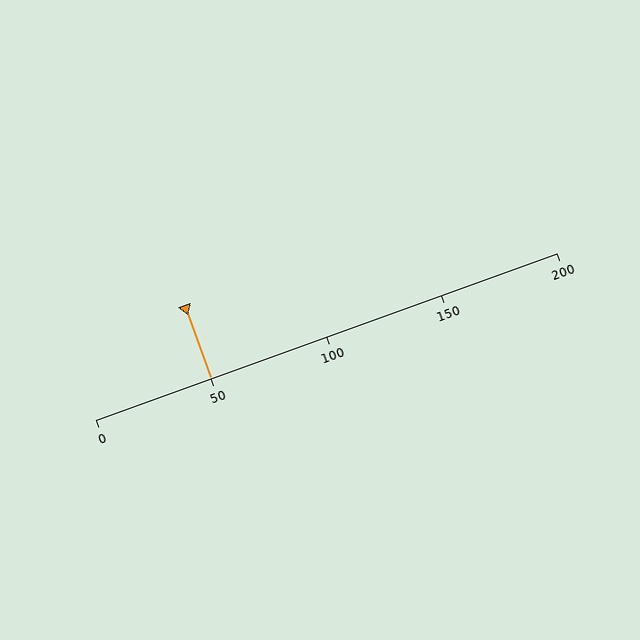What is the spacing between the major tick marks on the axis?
The major ticks are spaced 50 apart.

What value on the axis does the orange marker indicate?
The marker indicates approximately 50.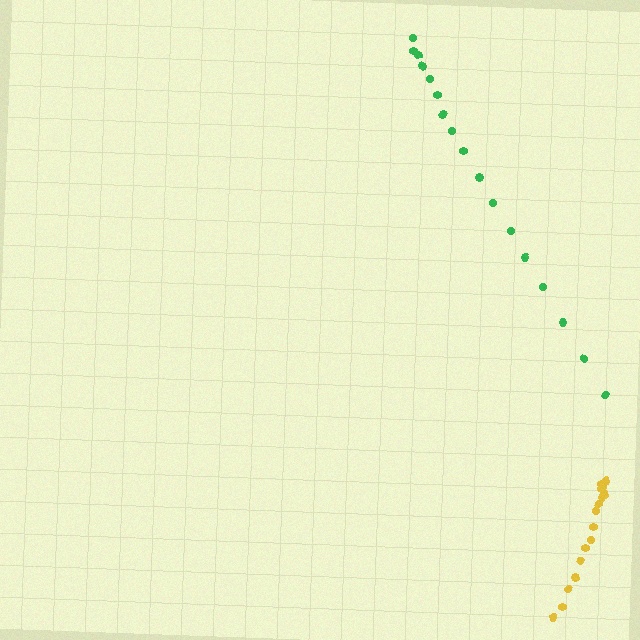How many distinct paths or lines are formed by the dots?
There are 2 distinct paths.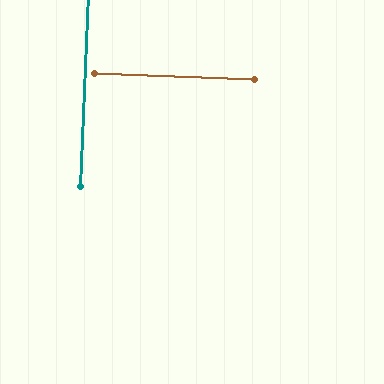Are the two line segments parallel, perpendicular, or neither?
Perpendicular — they meet at approximately 90°.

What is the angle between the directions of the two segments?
Approximately 90 degrees.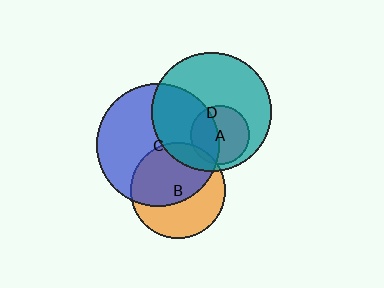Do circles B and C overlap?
Yes.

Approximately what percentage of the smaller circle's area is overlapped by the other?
Approximately 55%.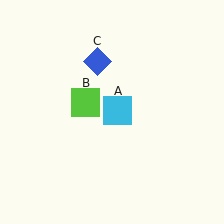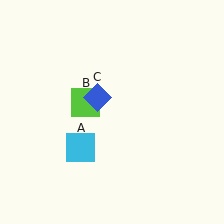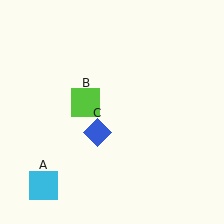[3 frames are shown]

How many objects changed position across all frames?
2 objects changed position: cyan square (object A), blue diamond (object C).